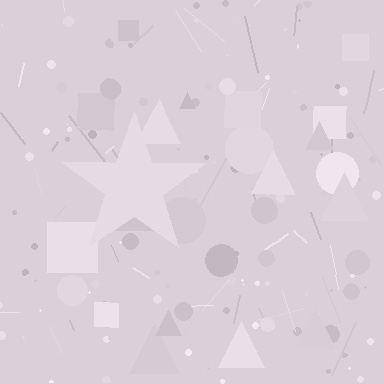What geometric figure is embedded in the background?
A star is embedded in the background.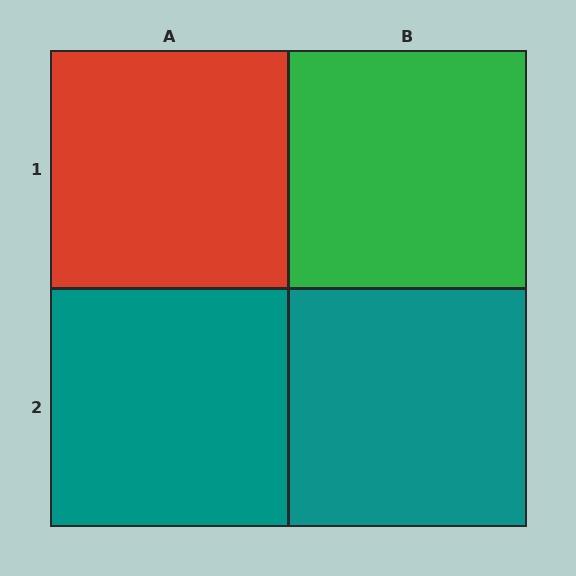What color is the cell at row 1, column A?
Red.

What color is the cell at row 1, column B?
Green.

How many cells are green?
1 cell is green.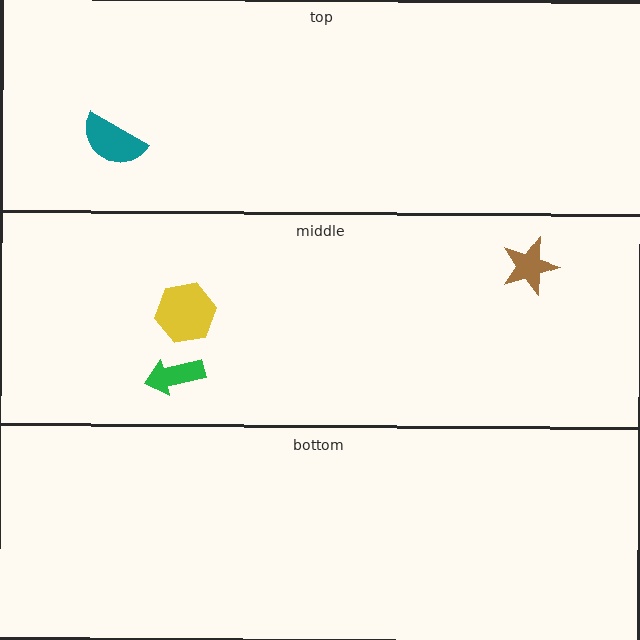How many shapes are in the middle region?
3.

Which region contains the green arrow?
The middle region.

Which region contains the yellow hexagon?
The middle region.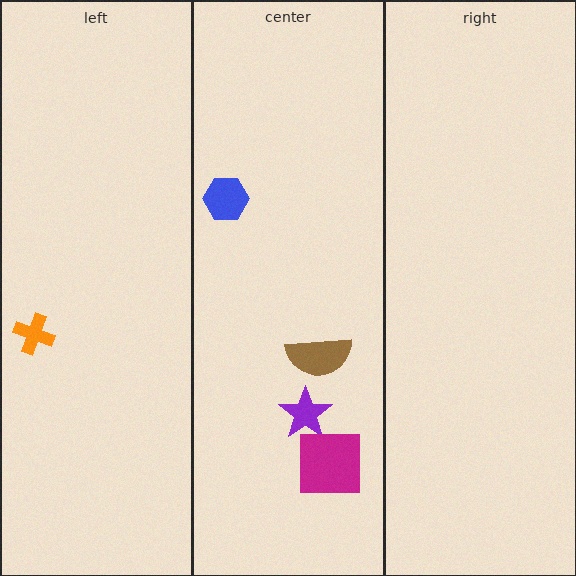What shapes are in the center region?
The blue hexagon, the brown semicircle, the purple star, the magenta square.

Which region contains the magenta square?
The center region.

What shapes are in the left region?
The orange cross.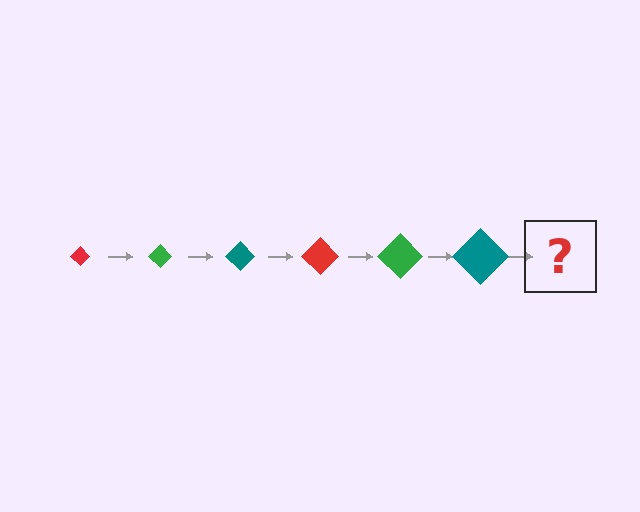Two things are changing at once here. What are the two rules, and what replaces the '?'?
The two rules are that the diamond grows larger each step and the color cycles through red, green, and teal. The '?' should be a red diamond, larger than the previous one.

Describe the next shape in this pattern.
It should be a red diamond, larger than the previous one.